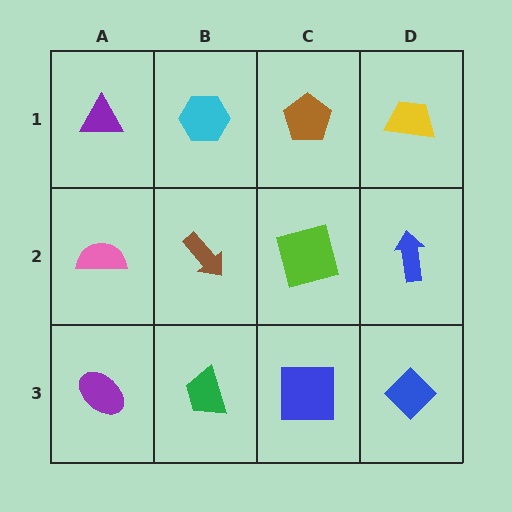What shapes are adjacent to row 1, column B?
A brown arrow (row 2, column B), a purple triangle (row 1, column A), a brown pentagon (row 1, column C).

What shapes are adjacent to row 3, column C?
A lime square (row 2, column C), a green trapezoid (row 3, column B), a blue diamond (row 3, column D).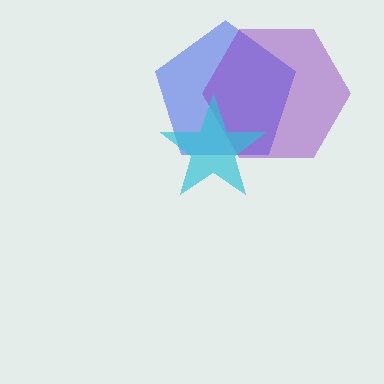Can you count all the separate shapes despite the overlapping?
Yes, there are 3 separate shapes.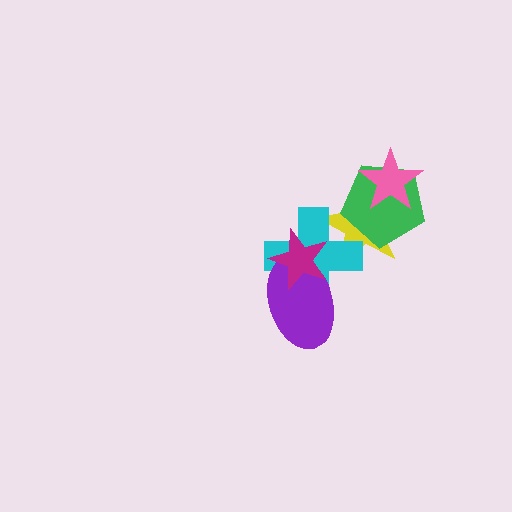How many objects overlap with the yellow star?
3 objects overlap with the yellow star.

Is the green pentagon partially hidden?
Yes, it is partially covered by another shape.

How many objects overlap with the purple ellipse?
2 objects overlap with the purple ellipse.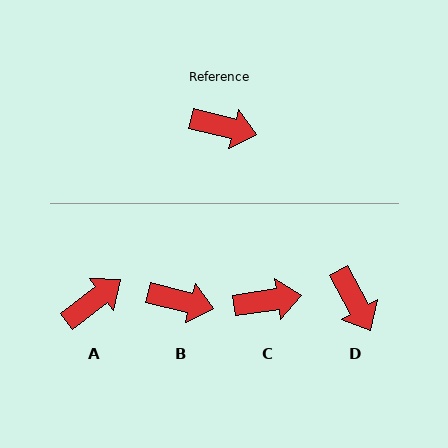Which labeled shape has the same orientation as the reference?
B.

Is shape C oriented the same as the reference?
No, it is off by about 23 degrees.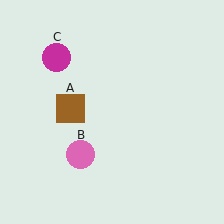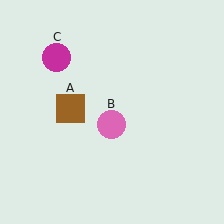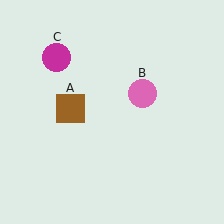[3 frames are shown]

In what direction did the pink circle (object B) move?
The pink circle (object B) moved up and to the right.